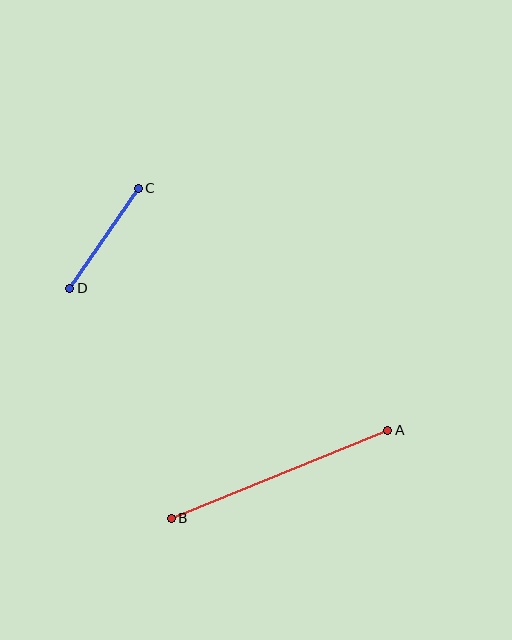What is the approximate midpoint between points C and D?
The midpoint is at approximately (104, 238) pixels.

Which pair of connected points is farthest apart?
Points A and B are farthest apart.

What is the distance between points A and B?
The distance is approximately 234 pixels.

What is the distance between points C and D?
The distance is approximately 121 pixels.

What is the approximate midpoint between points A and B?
The midpoint is at approximately (280, 474) pixels.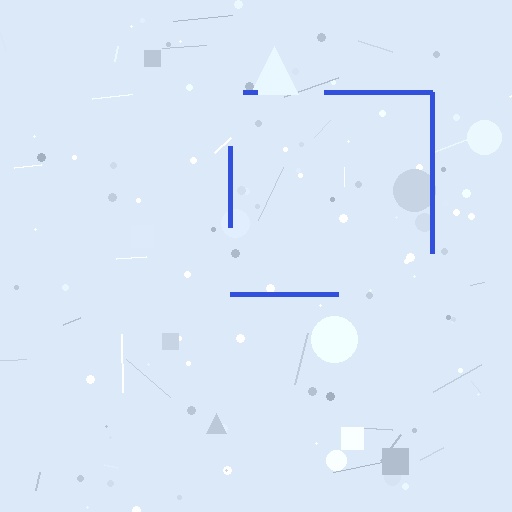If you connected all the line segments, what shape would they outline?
They would outline a square.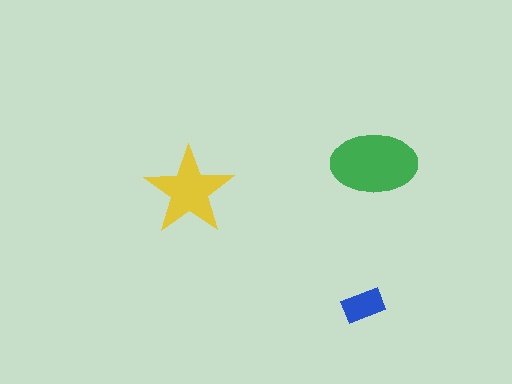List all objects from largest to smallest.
The green ellipse, the yellow star, the blue rectangle.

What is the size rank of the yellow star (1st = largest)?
2nd.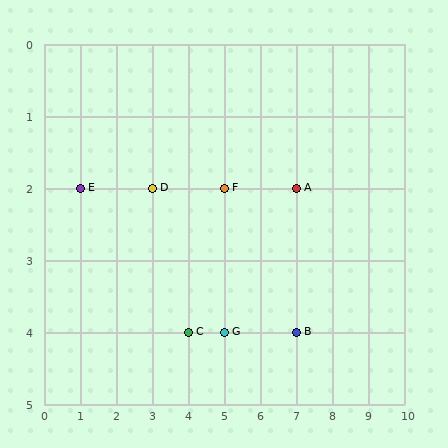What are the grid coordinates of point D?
Point D is at grid coordinates (3, 2).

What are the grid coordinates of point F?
Point F is at grid coordinates (5, 2).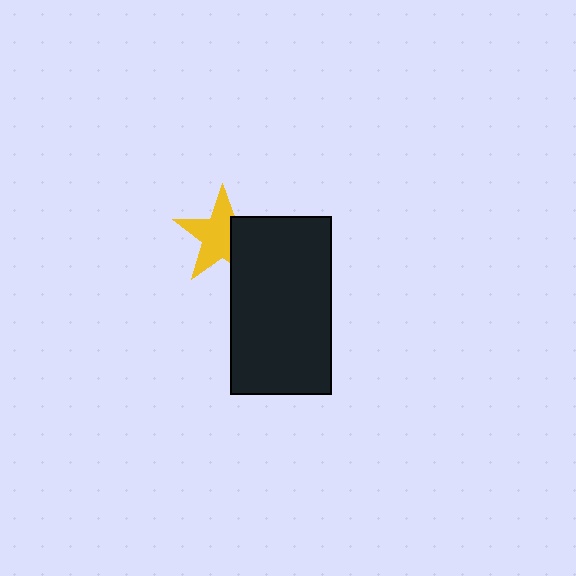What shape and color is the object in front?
The object in front is a black rectangle.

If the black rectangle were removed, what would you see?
You would see the complete yellow star.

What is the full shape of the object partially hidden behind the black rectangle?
The partially hidden object is a yellow star.